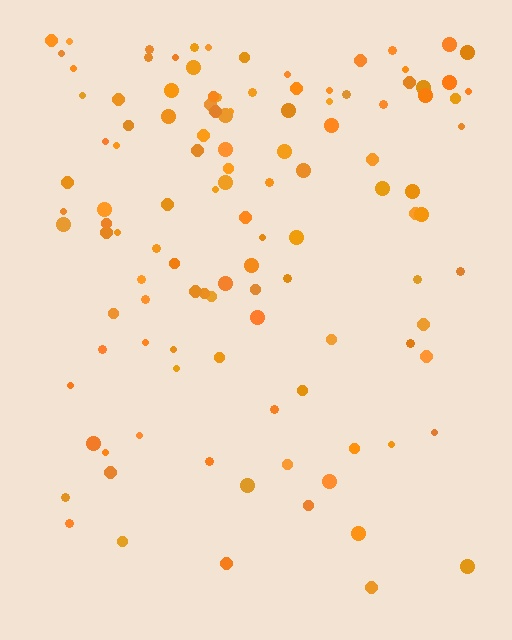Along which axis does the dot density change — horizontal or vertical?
Vertical.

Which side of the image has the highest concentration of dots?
The top.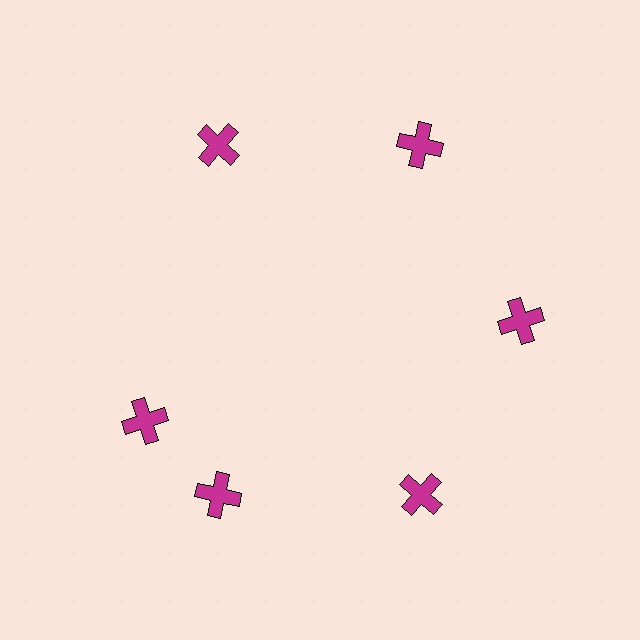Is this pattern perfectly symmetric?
No. The 6 magenta crosses are arranged in a ring, but one element near the 9 o'clock position is rotated out of alignment along the ring, breaking the 6-fold rotational symmetry.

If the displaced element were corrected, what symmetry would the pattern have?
It would have 6-fold rotational symmetry — the pattern would map onto itself every 60 degrees.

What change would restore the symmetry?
The symmetry would be restored by rotating it back into even spacing with its neighbors so that all 6 crosses sit at equal angles and equal distance from the center.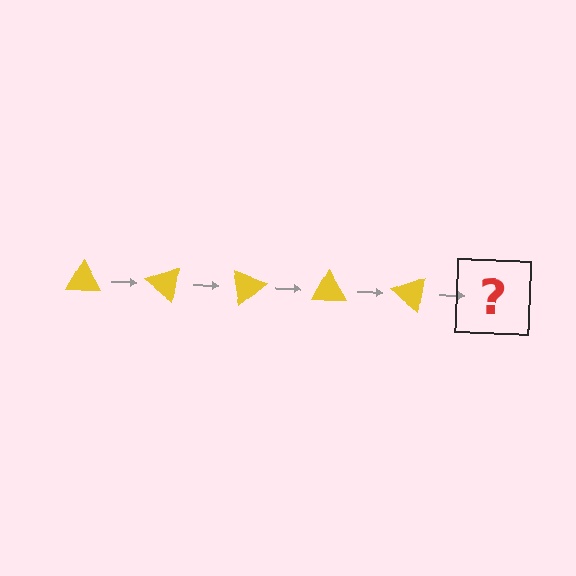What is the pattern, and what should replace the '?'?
The pattern is that the triangle rotates 40 degrees each step. The '?' should be a yellow triangle rotated 200 degrees.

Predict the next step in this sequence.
The next step is a yellow triangle rotated 200 degrees.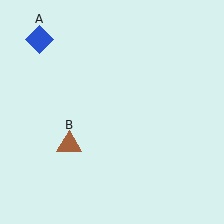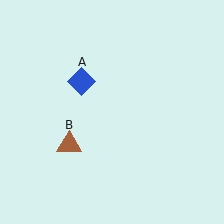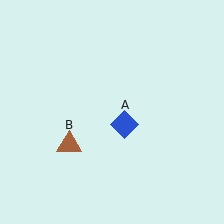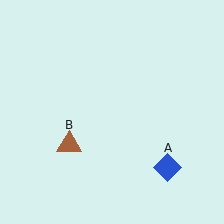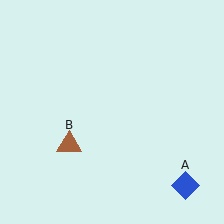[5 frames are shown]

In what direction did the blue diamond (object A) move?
The blue diamond (object A) moved down and to the right.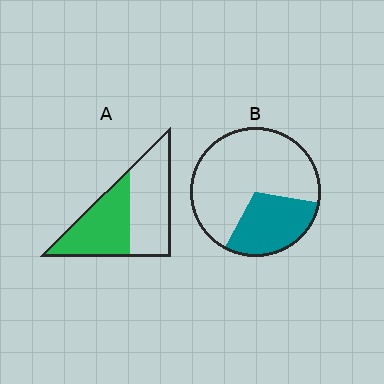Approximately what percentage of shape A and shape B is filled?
A is approximately 45% and B is approximately 30%.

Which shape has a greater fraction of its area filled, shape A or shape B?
Shape A.